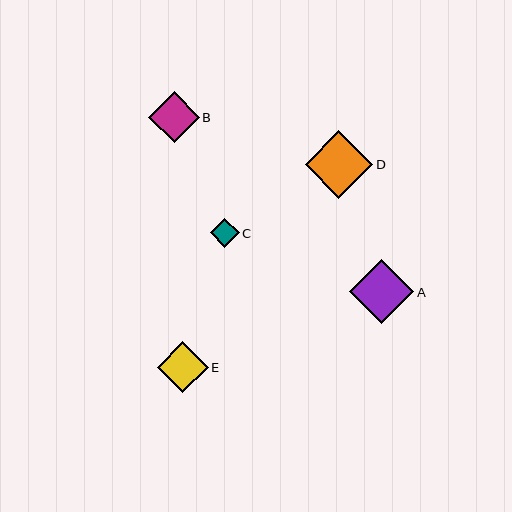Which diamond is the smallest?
Diamond C is the smallest with a size of approximately 29 pixels.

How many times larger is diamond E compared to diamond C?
Diamond E is approximately 1.8 times the size of diamond C.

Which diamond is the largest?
Diamond D is the largest with a size of approximately 68 pixels.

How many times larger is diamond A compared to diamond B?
Diamond A is approximately 1.3 times the size of diamond B.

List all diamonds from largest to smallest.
From largest to smallest: D, A, E, B, C.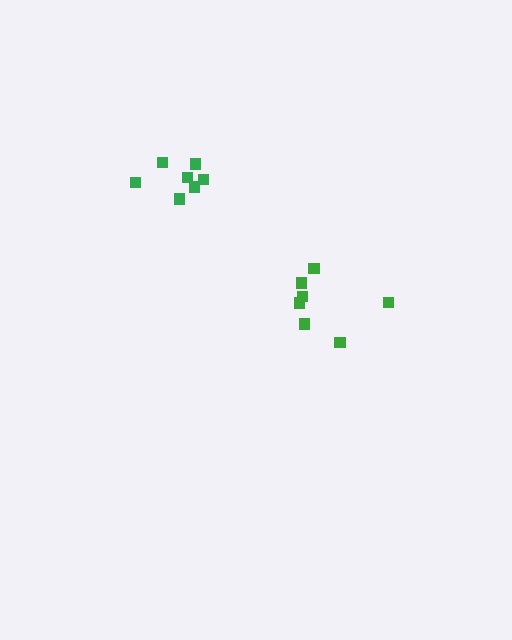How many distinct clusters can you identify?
There are 2 distinct clusters.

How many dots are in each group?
Group 1: 7 dots, Group 2: 7 dots (14 total).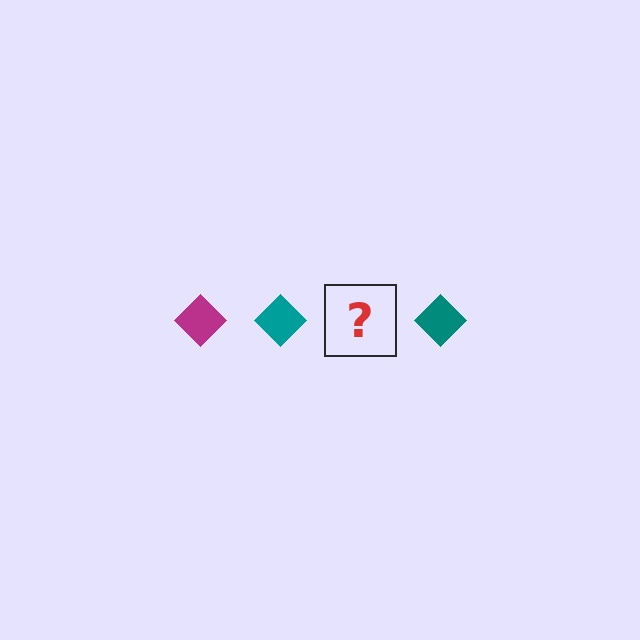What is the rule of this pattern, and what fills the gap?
The rule is that the pattern cycles through magenta, teal diamonds. The gap should be filled with a magenta diamond.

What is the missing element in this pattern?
The missing element is a magenta diamond.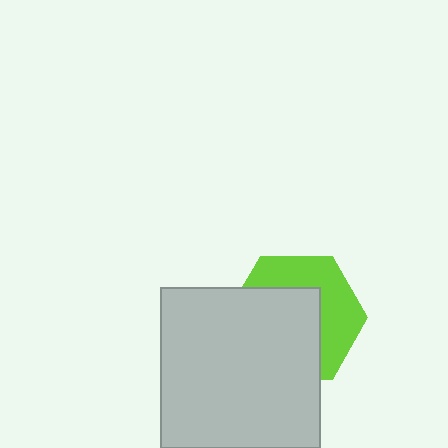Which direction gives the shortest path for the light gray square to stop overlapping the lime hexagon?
Moving toward the lower-left gives the shortest separation.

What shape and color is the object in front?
The object in front is a light gray square.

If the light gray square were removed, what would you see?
You would see the complete lime hexagon.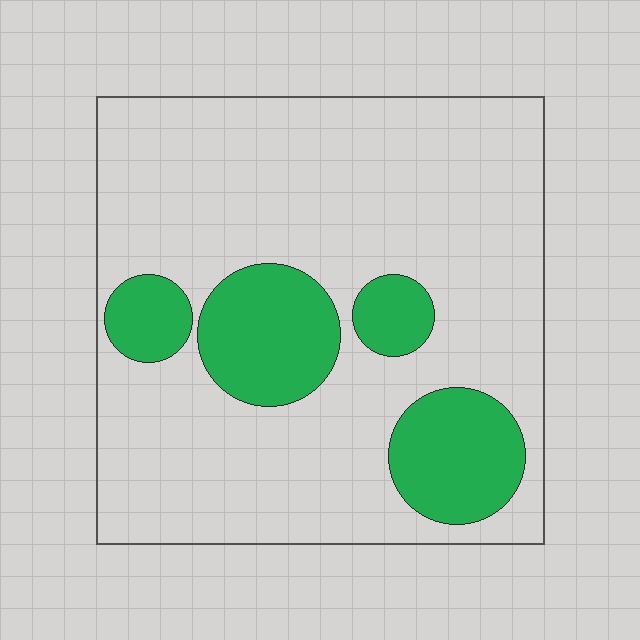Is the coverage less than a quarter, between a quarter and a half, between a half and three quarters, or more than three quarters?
Less than a quarter.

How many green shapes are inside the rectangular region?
4.